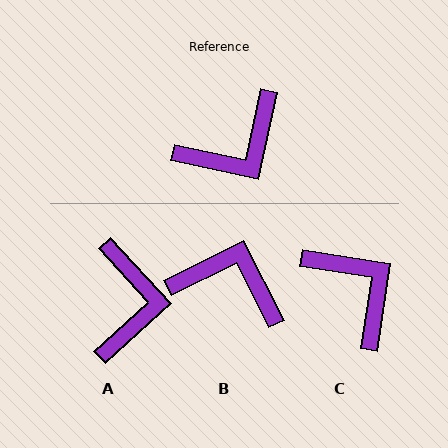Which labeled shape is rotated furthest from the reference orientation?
B, about 129 degrees away.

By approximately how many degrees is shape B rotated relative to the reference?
Approximately 129 degrees counter-clockwise.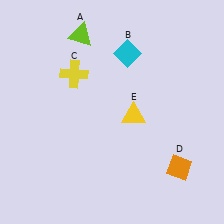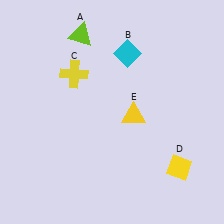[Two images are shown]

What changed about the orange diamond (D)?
In Image 1, D is orange. In Image 2, it changed to yellow.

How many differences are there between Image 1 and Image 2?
There is 1 difference between the two images.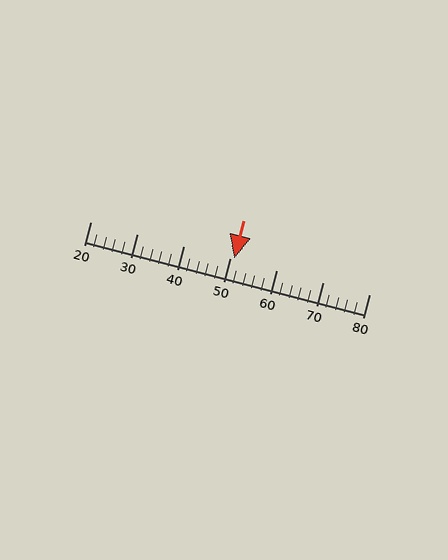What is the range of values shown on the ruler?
The ruler shows values from 20 to 80.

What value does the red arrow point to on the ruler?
The red arrow points to approximately 51.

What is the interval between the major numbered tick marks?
The major tick marks are spaced 10 units apart.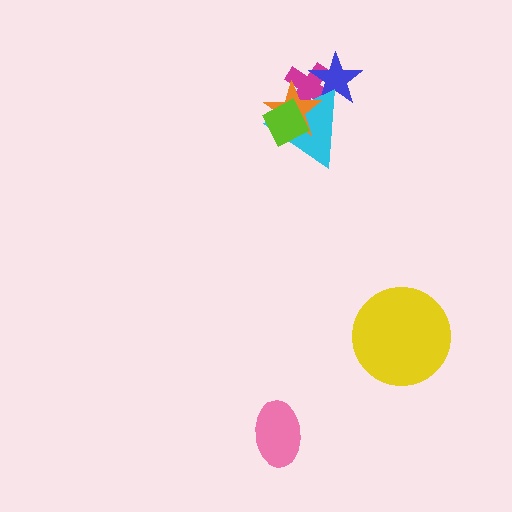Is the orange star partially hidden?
Yes, it is partially covered by another shape.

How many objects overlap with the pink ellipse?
0 objects overlap with the pink ellipse.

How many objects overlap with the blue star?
2 objects overlap with the blue star.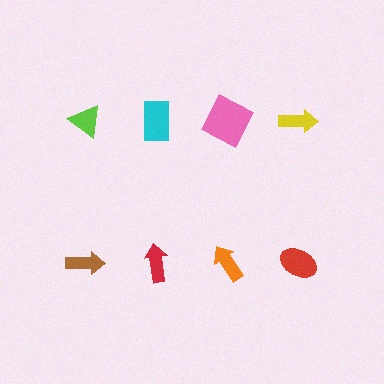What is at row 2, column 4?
A red ellipse.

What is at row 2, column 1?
A brown arrow.